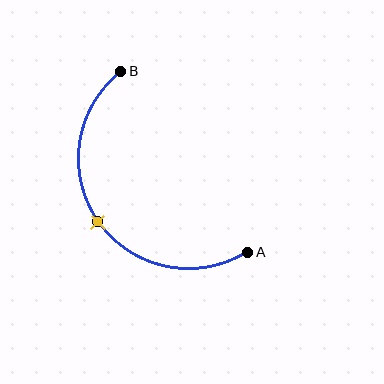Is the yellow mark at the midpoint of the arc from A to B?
Yes. The yellow mark lies on the arc at equal arc-length from both A and B — it is the arc midpoint.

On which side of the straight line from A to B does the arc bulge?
The arc bulges below and to the left of the straight line connecting A and B.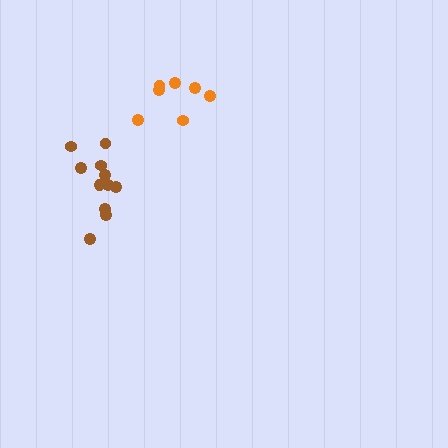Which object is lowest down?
The brown cluster is bottommost.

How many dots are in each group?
Group 1: 11 dots, Group 2: 7 dots (18 total).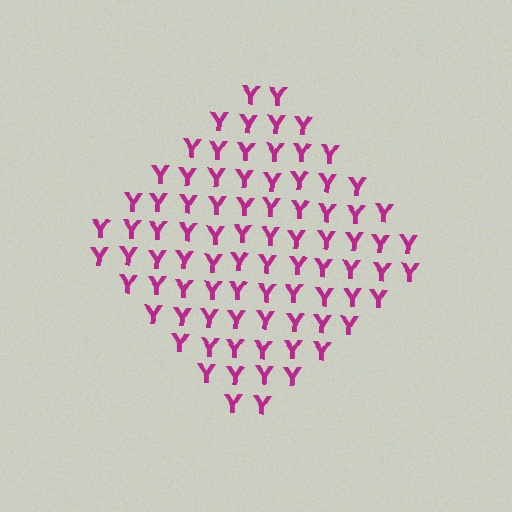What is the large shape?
The large shape is a diamond.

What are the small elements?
The small elements are letter Y's.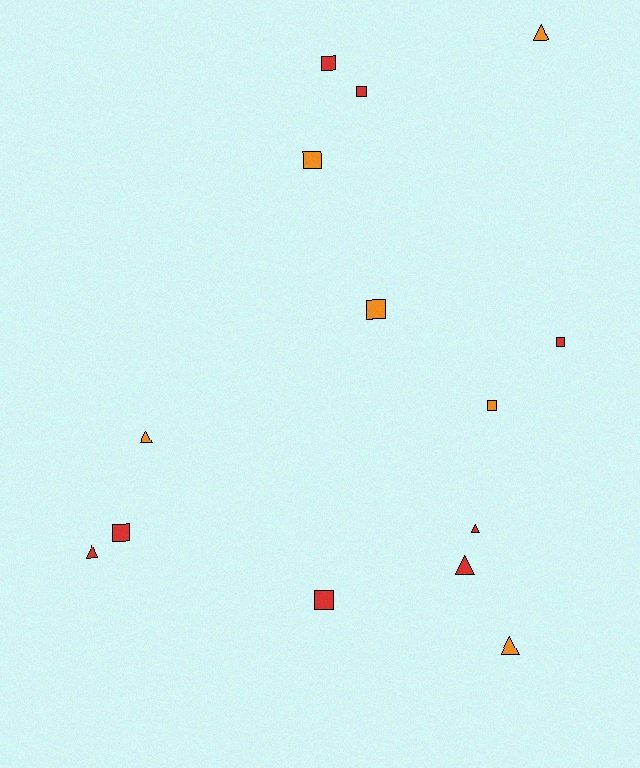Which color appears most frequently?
Red, with 8 objects.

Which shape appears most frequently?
Square, with 8 objects.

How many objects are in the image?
There are 14 objects.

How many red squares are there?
There are 5 red squares.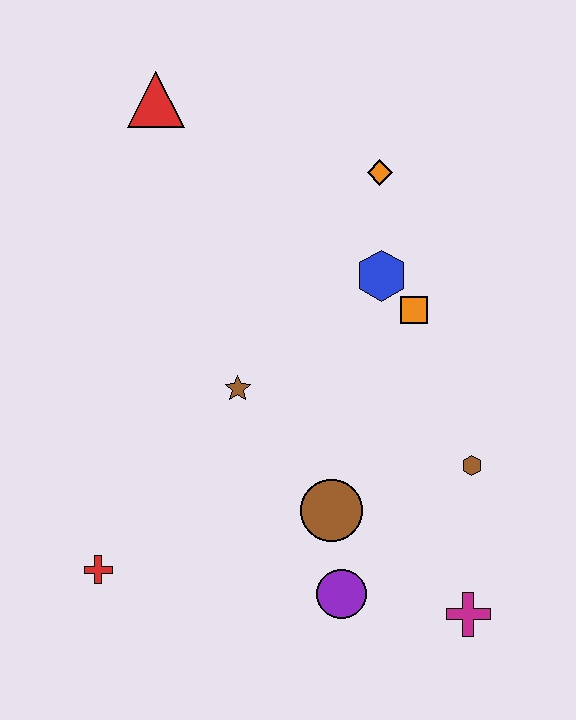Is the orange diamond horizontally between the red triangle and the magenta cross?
Yes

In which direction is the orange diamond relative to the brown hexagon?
The orange diamond is above the brown hexagon.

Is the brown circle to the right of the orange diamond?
No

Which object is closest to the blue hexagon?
The orange square is closest to the blue hexagon.